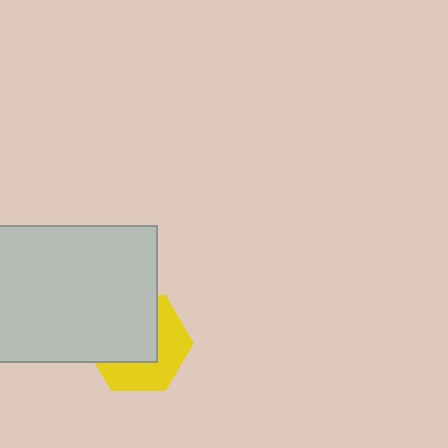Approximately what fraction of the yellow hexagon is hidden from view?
Roughly 54% of the yellow hexagon is hidden behind the light gray rectangle.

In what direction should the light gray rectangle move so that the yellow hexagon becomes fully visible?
The light gray rectangle should move toward the upper-left. That is the shortest direction to clear the overlap and leave the yellow hexagon fully visible.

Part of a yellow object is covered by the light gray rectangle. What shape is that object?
It is a hexagon.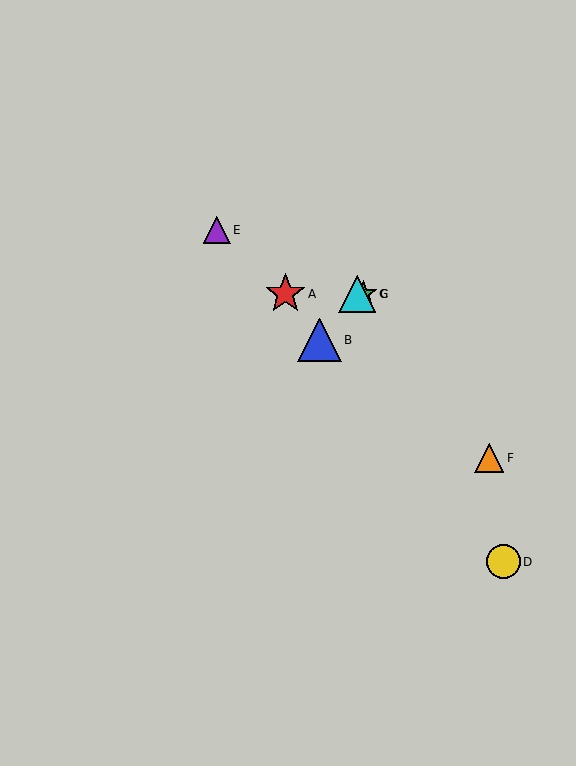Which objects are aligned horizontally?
Objects A, C, G are aligned horizontally.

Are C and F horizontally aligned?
No, C is at y≈294 and F is at y≈458.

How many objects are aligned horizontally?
3 objects (A, C, G) are aligned horizontally.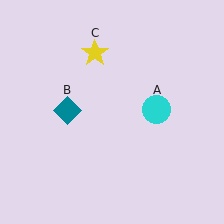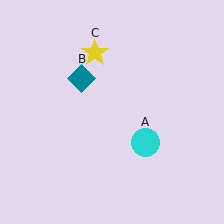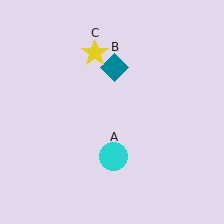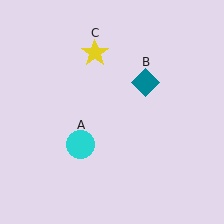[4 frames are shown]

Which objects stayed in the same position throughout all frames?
Yellow star (object C) remained stationary.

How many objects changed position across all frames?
2 objects changed position: cyan circle (object A), teal diamond (object B).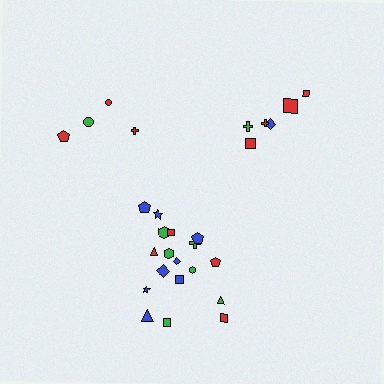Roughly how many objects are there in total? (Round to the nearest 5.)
Roughly 30 objects in total.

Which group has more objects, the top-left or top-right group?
The top-right group.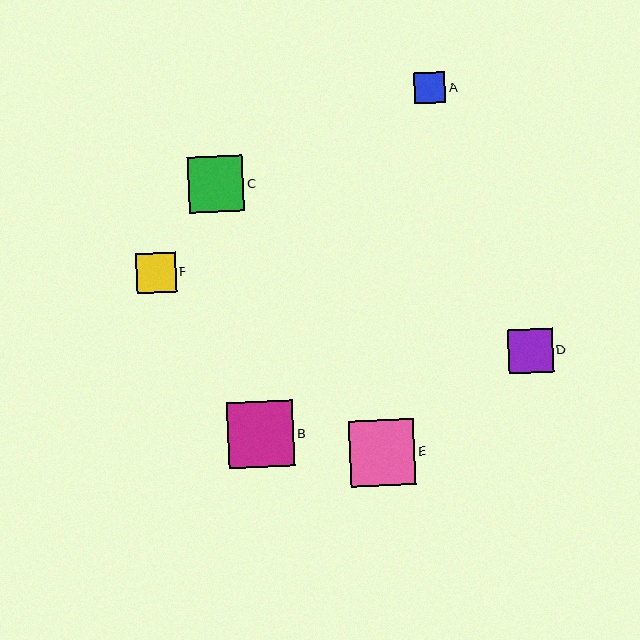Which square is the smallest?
Square A is the smallest with a size of approximately 31 pixels.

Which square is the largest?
Square B is the largest with a size of approximately 67 pixels.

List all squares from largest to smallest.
From largest to smallest: B, E, C, D, F, A.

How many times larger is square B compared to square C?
Square B is approximately 1.2 times the size of square C.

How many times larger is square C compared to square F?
Square C is approximately 1.4 times the size of square F.